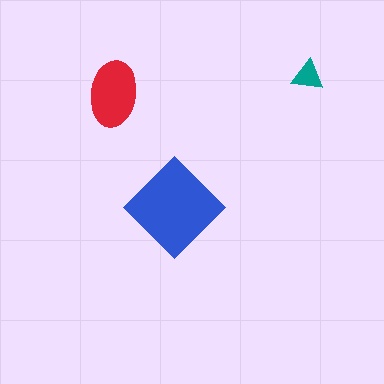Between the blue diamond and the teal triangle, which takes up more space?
The blue diamond.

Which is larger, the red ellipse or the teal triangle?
The red ellipse.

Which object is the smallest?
The teal triangle.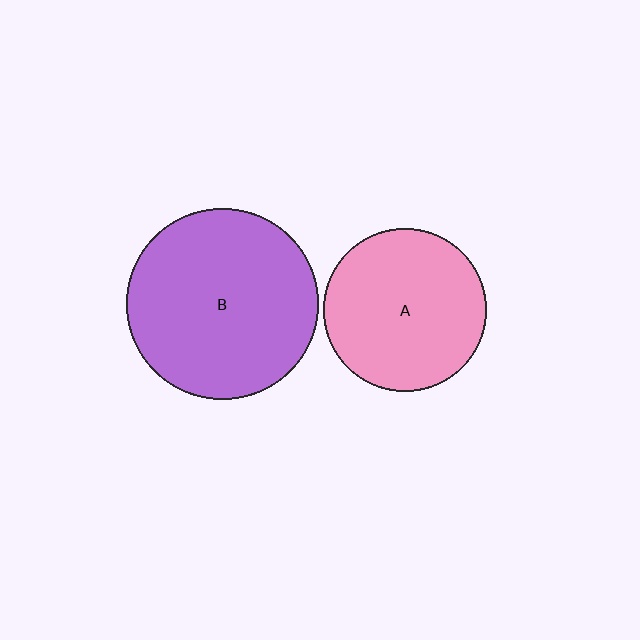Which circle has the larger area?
Circle B (purple).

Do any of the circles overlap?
No, none of the circles overlap.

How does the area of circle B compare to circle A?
Approximately 1.4 times.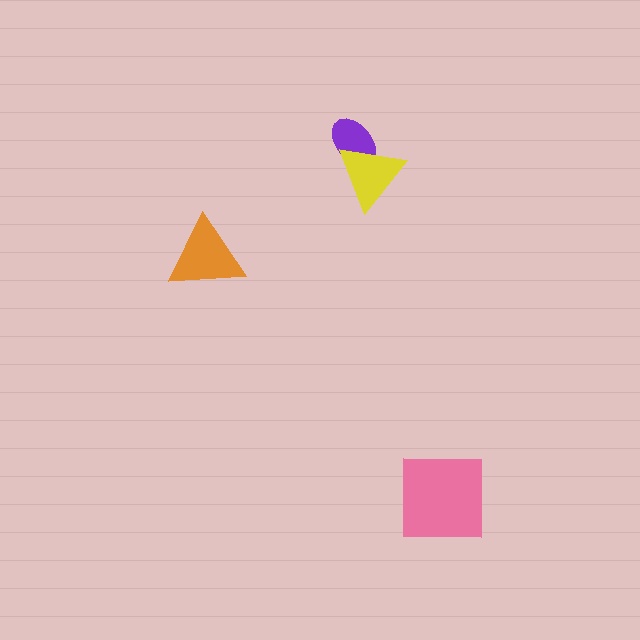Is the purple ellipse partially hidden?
Yes, it is partially covered by another shape.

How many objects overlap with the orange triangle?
0 objects overlap with the orange triangle.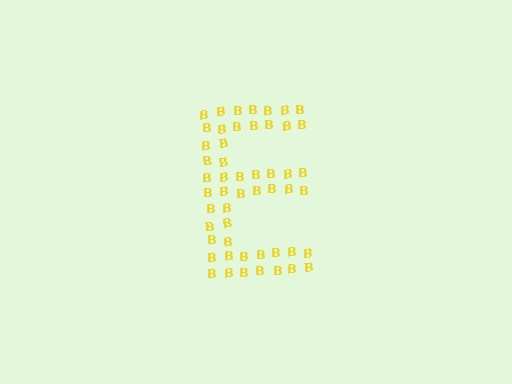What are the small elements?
The small elements are letter B's.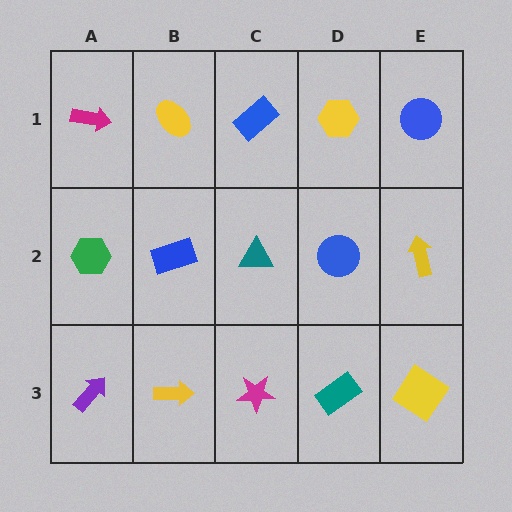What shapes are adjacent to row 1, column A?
A green hexagon (row 2, column A), a yellow ellipse (row 1, column B).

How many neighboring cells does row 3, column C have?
3.